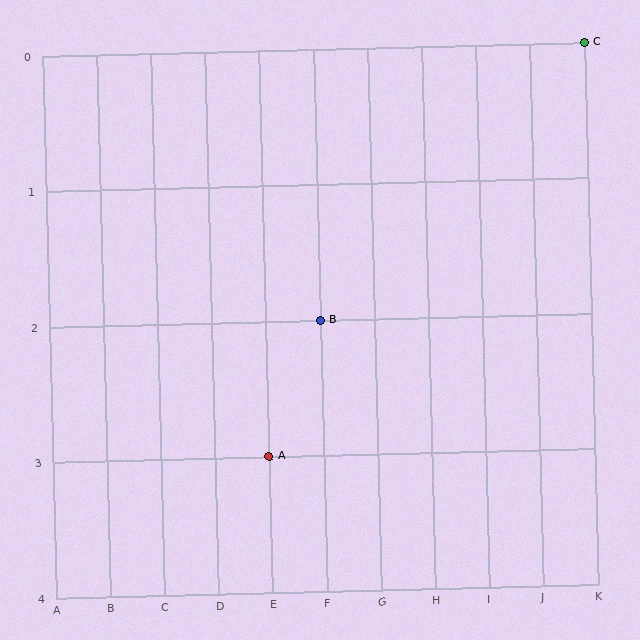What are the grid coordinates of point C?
Point C is at grid coordinates (K, 0).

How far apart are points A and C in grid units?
Points A and C are 6 columns and 3 rows apart (about 6.7 grid units diagonally).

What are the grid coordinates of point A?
Point A is at grid coordinates (E, 3).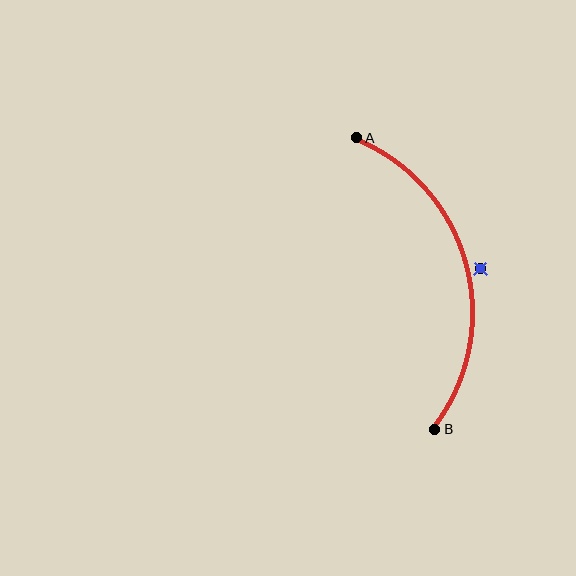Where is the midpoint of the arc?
The arc midpoint is the point on the curve farthest from the straight line joining A and B. It sits to the right of that line.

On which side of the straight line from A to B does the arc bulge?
The arc bulges to the right of the straight line connecting A and B.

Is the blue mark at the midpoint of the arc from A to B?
No — the blue mark does not lie on the arc at all. It sits slightly outside the curve.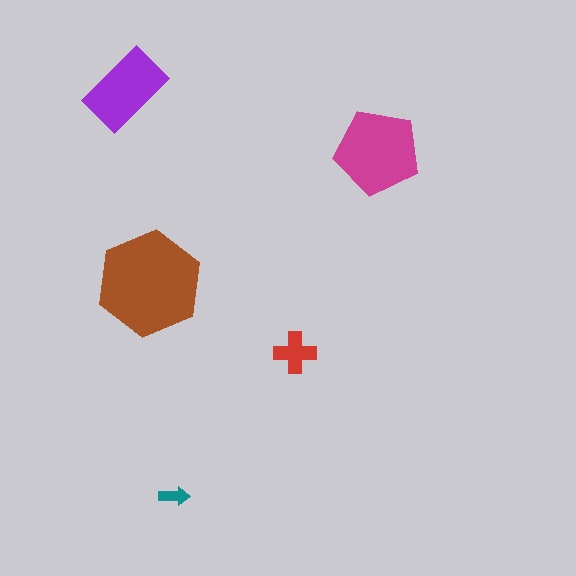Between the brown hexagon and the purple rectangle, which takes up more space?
The brown hexagon.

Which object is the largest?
The brown hexagon.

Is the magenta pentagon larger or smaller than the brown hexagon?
Smaller.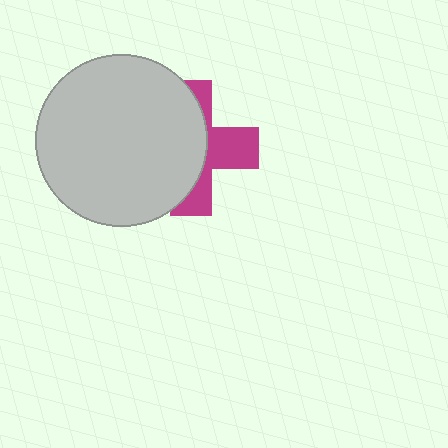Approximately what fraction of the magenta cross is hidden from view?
Roughly 59% of the magenta cross is hidden behind the light gray circle.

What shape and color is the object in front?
The object in front is a light gray circle.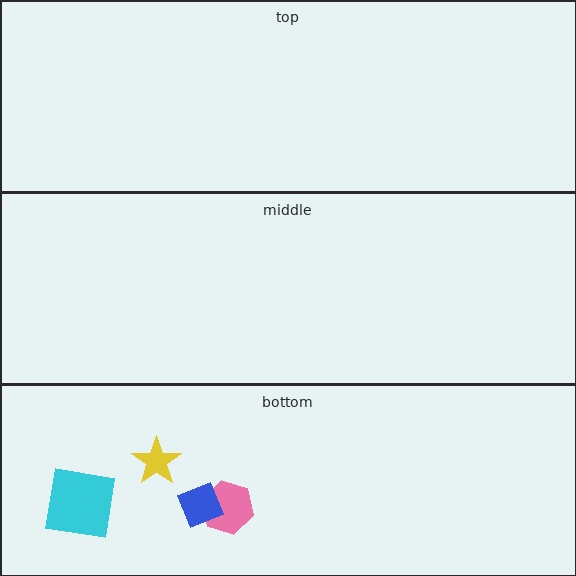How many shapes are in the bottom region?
4.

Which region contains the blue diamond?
The bottom region.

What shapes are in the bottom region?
The pink hexagon, the blue diamond, the yellow star, the cyan square.